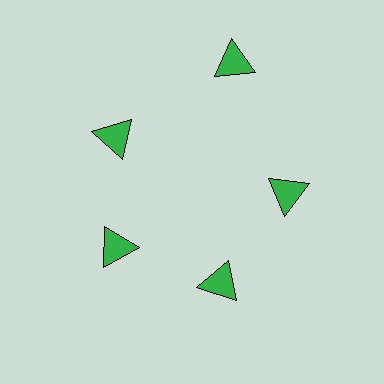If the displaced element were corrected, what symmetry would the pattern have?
It would have 5-fold rotational symmetry — the pattern would map onto itself every 72 degrees.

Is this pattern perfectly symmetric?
No. The 5 green triangles are arranged in a ring, but one element near the 1 o'clock position is pushed outward from the center, breaking the 5-fold rotational symmetry.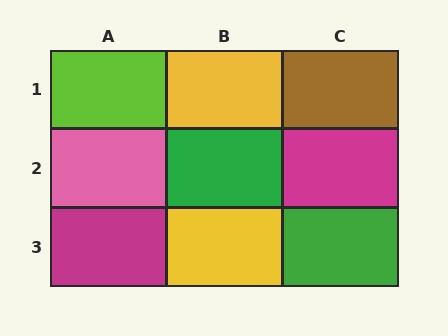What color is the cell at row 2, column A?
Pink.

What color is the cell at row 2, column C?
Magenta.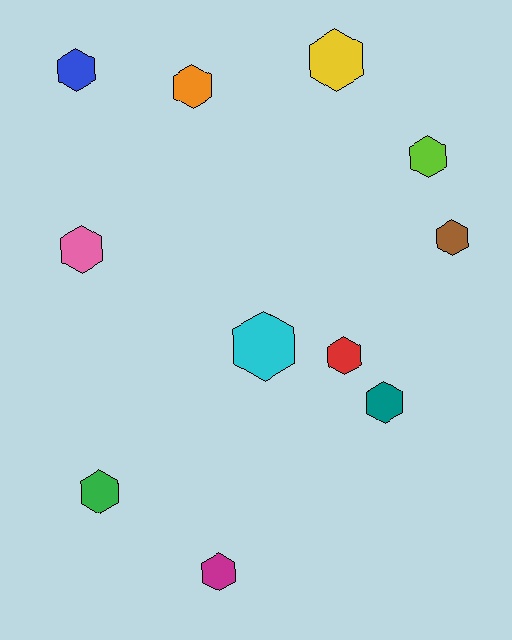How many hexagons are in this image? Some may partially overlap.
There are 11 hexagons.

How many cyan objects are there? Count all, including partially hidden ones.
There is 1 cyan object.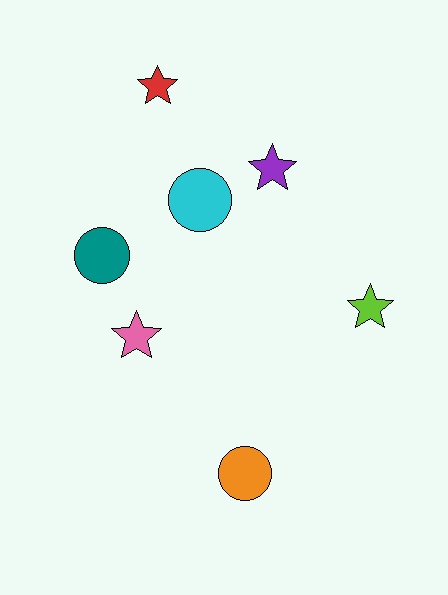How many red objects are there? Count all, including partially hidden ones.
There is 1 red object.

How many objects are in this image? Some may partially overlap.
There are 7 objects.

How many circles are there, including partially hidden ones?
There are 3 circles.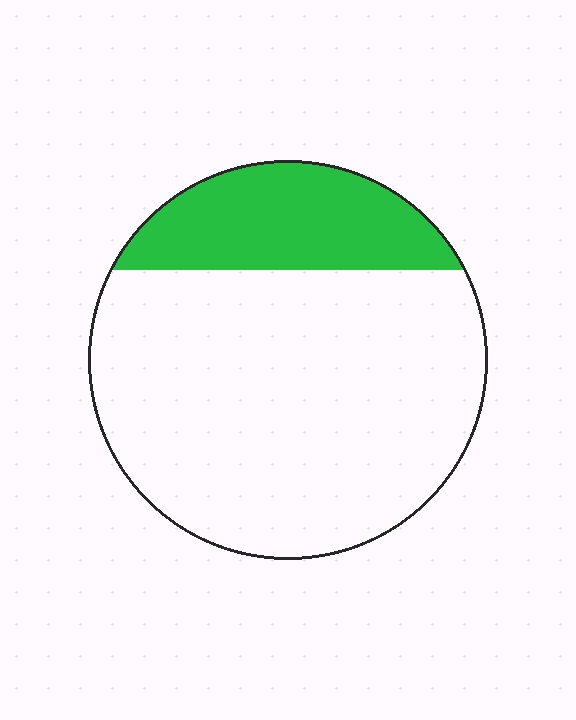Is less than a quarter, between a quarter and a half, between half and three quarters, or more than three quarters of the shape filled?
Less than a quarter.